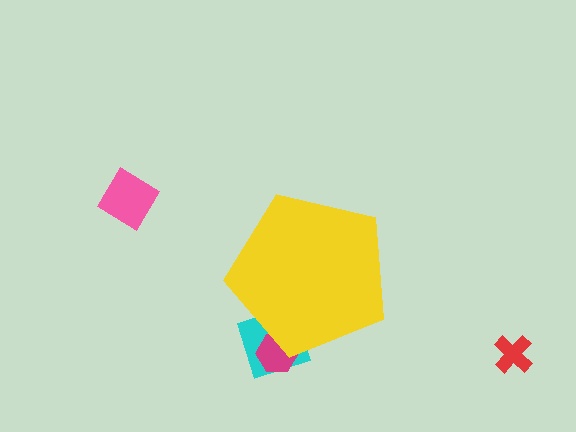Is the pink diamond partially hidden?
No, the pink diamond is fully visible.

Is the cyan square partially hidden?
Yes, the cyan square is partially hidden behind the yellow pentagon.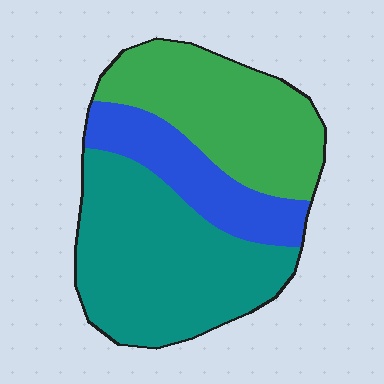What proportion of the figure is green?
Green takes up between a third and a half of the figure.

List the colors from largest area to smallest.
From largest to smallest: teal, green, blue.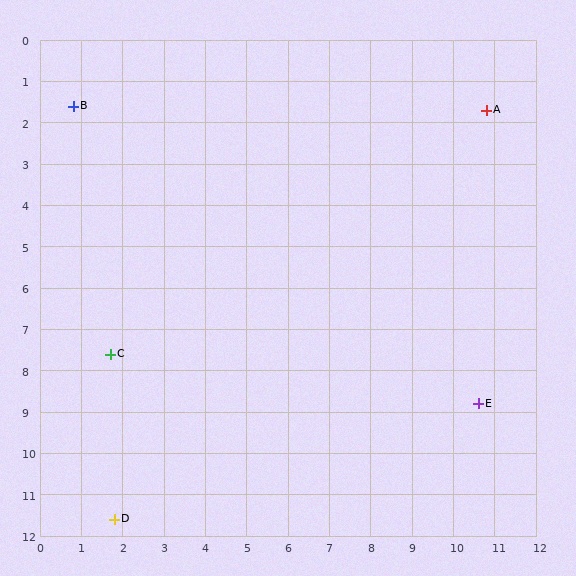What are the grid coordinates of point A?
Point A is at approximately (10.8, 1.7).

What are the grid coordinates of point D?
Point D is at approximately (1.8, 11.6).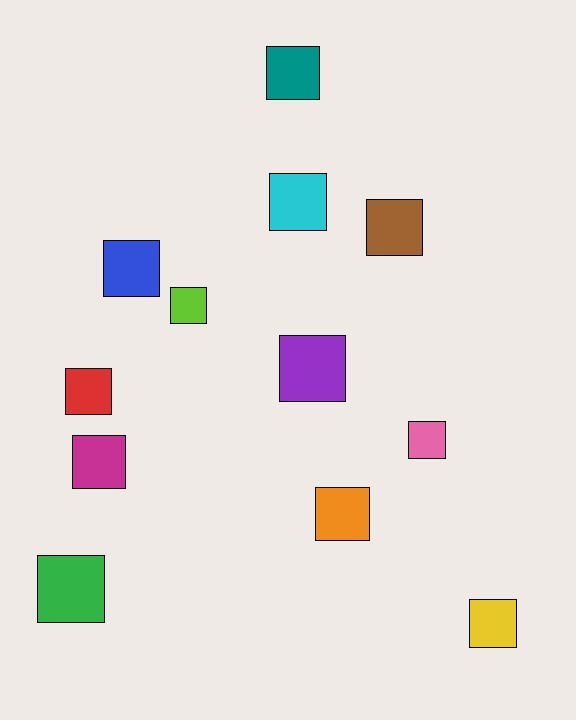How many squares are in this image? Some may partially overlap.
There are 12 squares.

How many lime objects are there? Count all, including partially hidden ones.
There is 1 lime object.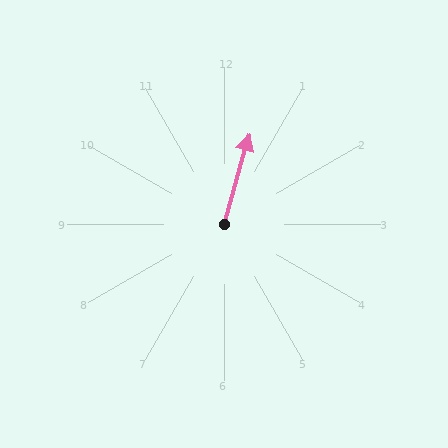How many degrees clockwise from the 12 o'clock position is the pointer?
Approximately 16 degrees.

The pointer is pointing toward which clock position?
Roughly 1 o'clock.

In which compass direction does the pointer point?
North.